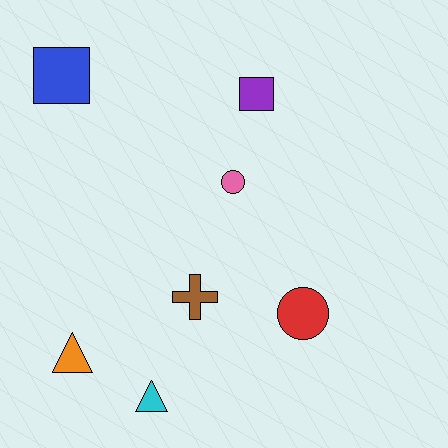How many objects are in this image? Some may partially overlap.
There are 7 objects.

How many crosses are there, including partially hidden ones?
There is 1 cross.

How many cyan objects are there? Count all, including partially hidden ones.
There is 1 cyan object.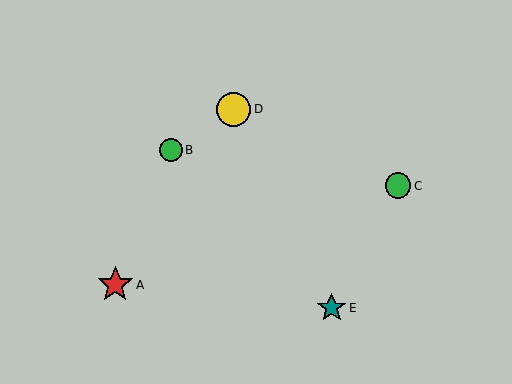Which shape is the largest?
The red star (labeled A) is the largest.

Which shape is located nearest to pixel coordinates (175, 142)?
The green circle (labeled B) at (171, 150) is nearest to that location.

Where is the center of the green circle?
The center of the green circle is at (171, 150).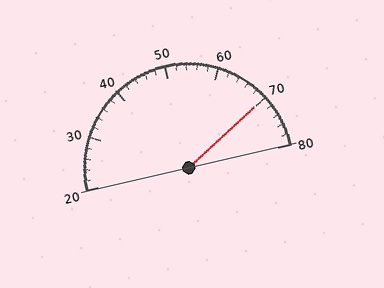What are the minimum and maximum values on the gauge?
The gauge ranges from 20 to 80.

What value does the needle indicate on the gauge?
The needle indicates approximately 70.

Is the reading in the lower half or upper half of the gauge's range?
The reading is in the upper half of the range (20 to 80).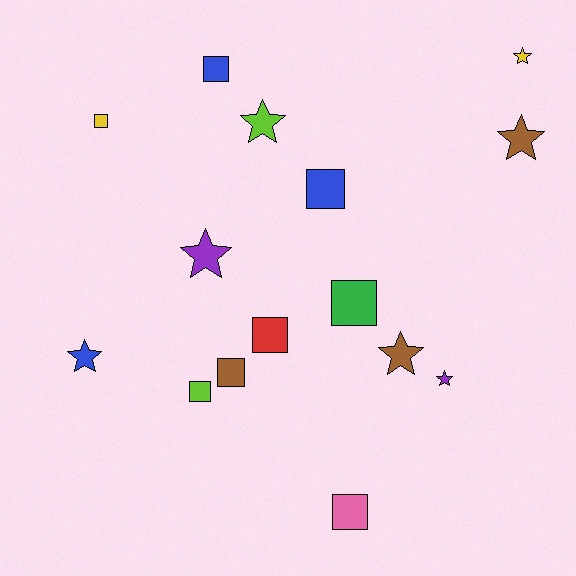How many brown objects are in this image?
There are 3 brown objects.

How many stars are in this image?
There are 7 stars.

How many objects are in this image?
There are 15 objects.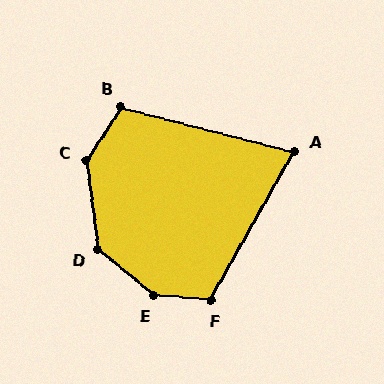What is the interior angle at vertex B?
Approximately 109 degrees (obtuse).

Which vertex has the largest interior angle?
E, at approximately 146 degrees.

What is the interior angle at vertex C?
Approximately 139 degrees (obtuse).